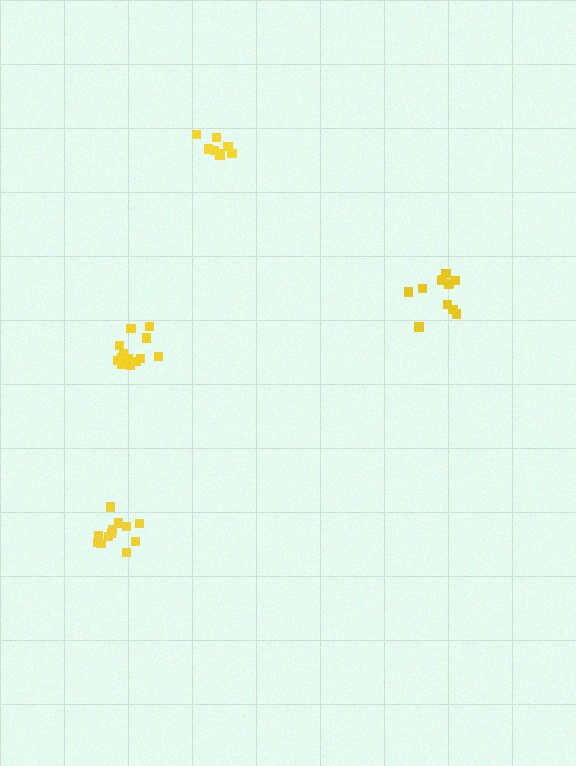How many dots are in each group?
Group 1: 8 dots, Group 2: 12 dots, Group 3: 13 dots, Group 4: 13 dots (46 total).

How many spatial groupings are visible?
There are 4 spatial groupings.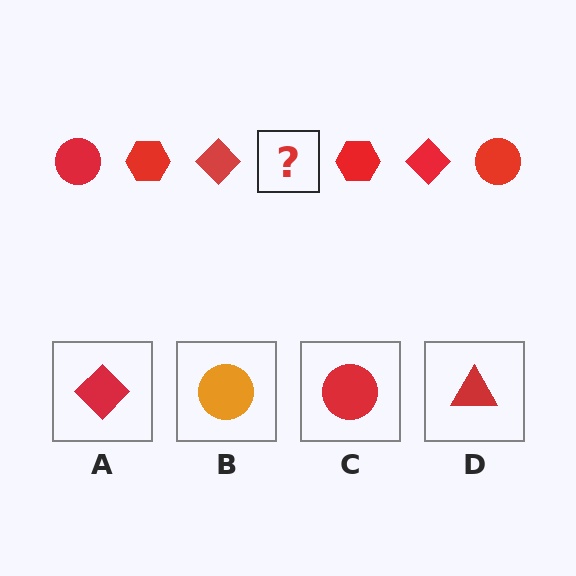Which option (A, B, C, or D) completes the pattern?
C.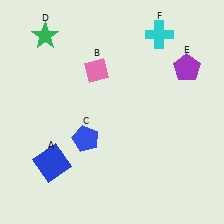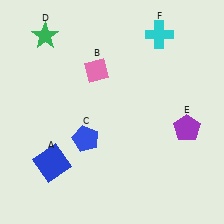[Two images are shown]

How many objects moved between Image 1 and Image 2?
1 object moved between the two images.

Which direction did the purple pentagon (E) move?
The purple pentagon (E) moved down.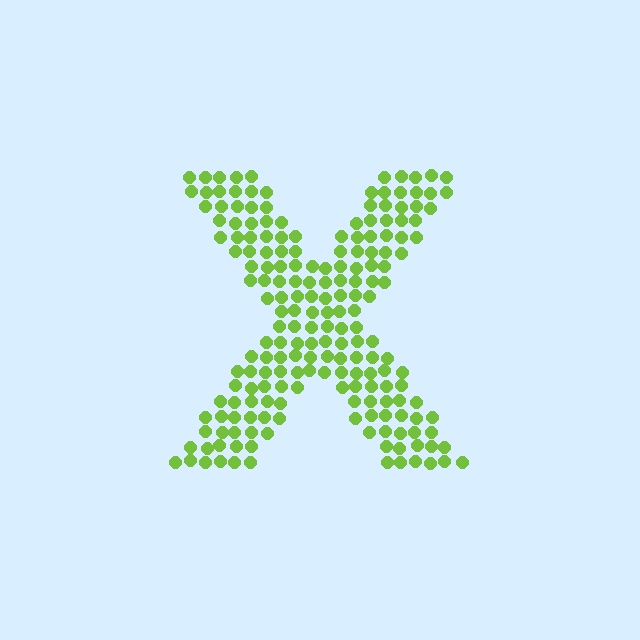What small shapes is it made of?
It is made of small circles.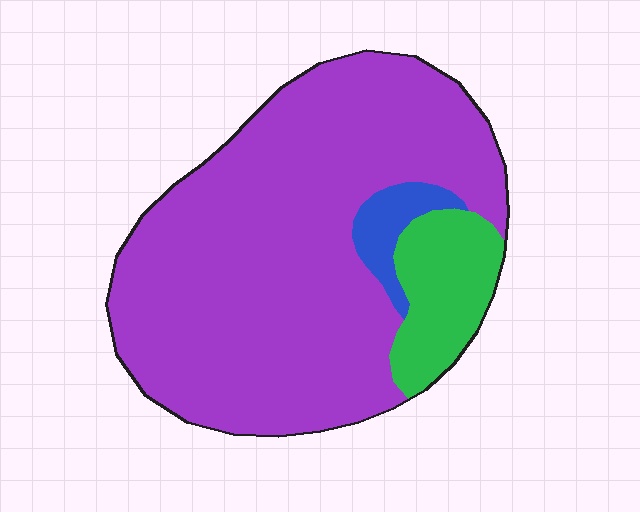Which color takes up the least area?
Blue, at roughly 5%.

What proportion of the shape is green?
Green takes up about one eighth (1/8) of the shape.